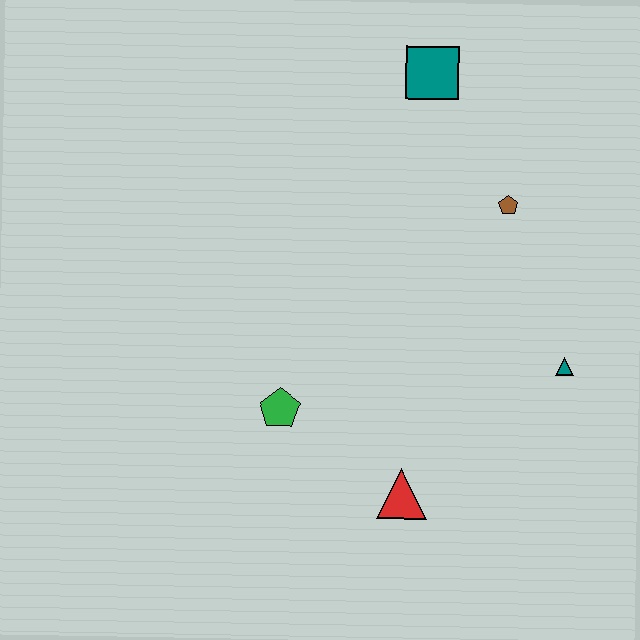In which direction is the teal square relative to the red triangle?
The teal square is above the red triangle.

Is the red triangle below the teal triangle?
Yes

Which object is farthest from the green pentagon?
The teal square is farthest from the green pentagon.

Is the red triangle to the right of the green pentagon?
Yes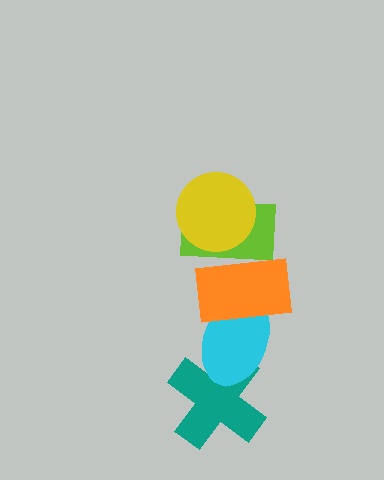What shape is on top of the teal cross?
The cyan ellipse is on top of the teal cross.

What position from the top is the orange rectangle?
The orange rectangle is 3rd from the top.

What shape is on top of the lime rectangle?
The yellow circle is on top of the lime rectangle.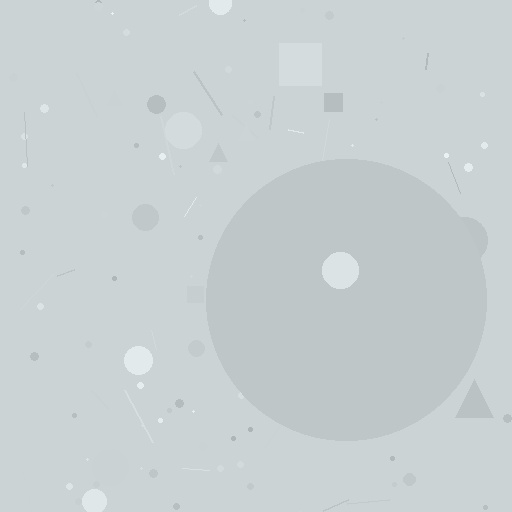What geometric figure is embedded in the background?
A circle is embedded in the background.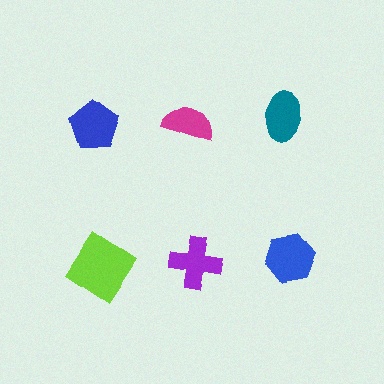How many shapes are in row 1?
3 shapes.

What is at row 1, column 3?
A teal ellipse.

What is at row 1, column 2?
A magenta semicircle.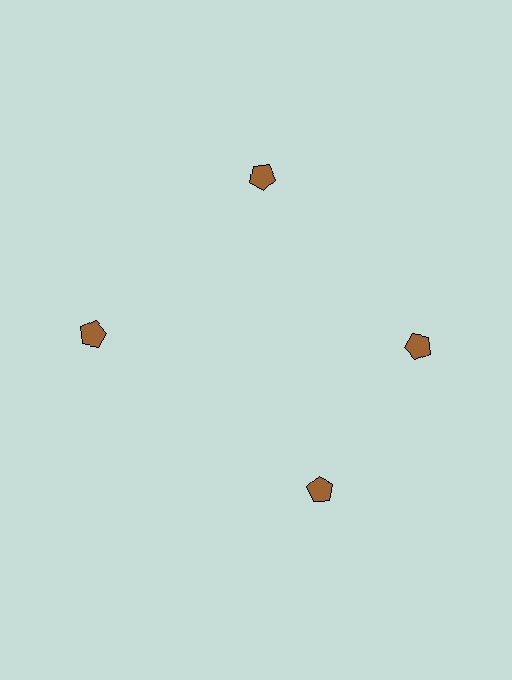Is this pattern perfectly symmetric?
No. The 4 brown pentagons are arranged in a ring, but one element near the 6 o'clock position is rotated out of alignment along the ring, breaking the 4-fold rotational symmetry.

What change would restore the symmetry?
The symmetry would be restored by rotating it back into even spacing with its neighbors so that all 4 pentagons sit at equal angles and equal distance from the center.